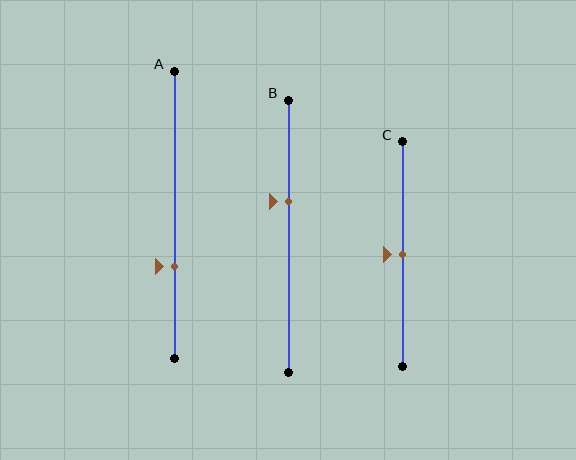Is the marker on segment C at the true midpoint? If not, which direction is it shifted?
Yes, the marker on segment C is at the true midpoint.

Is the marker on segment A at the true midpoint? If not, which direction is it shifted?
No, the marker on segment A is shifted downward by about 18% of the segment length.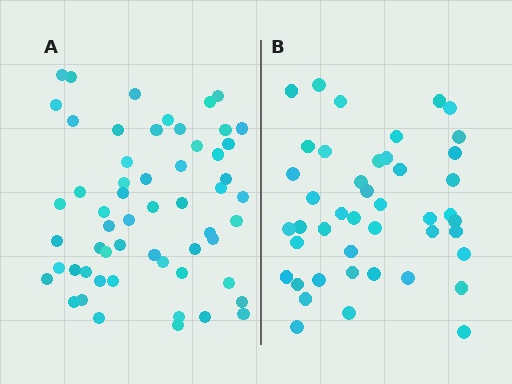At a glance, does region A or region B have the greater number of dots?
Region A (the left region) has more dots.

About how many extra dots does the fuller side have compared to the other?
Region A has approximately 15 more dots than region B.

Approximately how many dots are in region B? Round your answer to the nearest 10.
About 40 dots. (The exact count is 44, which rounds to 40.)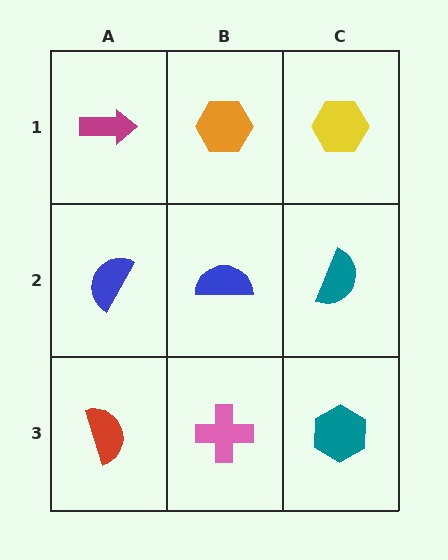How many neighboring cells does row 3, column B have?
3.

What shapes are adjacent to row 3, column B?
A blue semicircle (row 2, column B), a red semicircle (row 3, column A), a teal hexagon (row 3, column C).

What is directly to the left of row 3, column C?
A pink cross.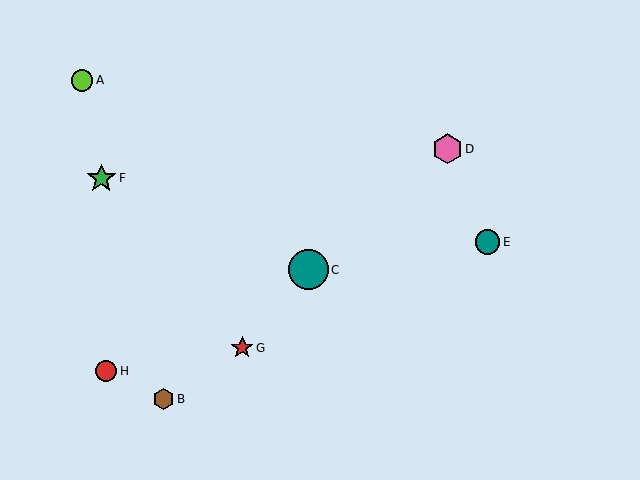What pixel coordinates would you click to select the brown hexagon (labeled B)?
Click at (164, 399) to select the brown hexagon B.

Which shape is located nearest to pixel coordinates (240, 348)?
The red star (labeled G) at (242, 348) is nearest to that location.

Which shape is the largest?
The teal circle (labeled C) is the largest.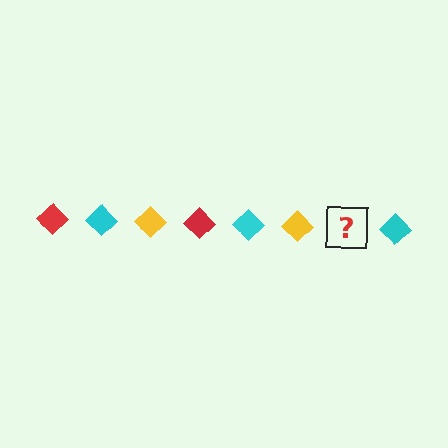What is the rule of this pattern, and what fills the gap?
The rule is that the pattern cycles through red, cyan, yellow diamonds. The gap should be filled with a red diamond.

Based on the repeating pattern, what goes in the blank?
The blank should be a red diamond.